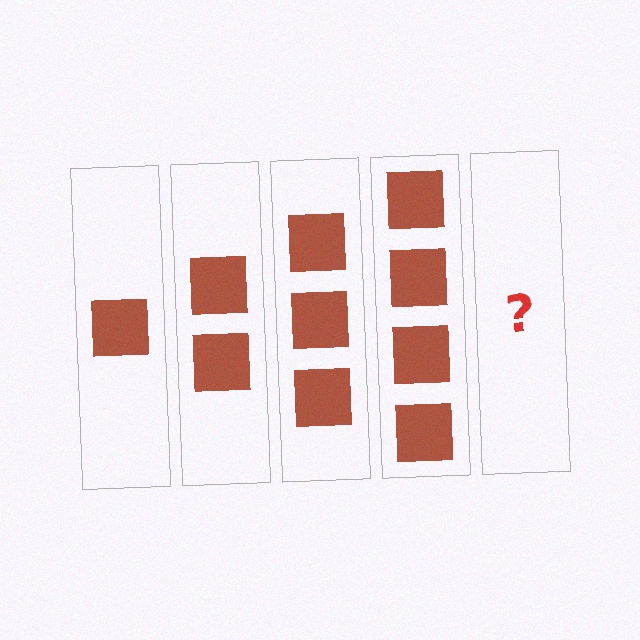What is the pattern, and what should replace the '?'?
The pattern is that each step adds one more square. The '?' should be 5 squares.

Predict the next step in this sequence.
The next step is 5 squares.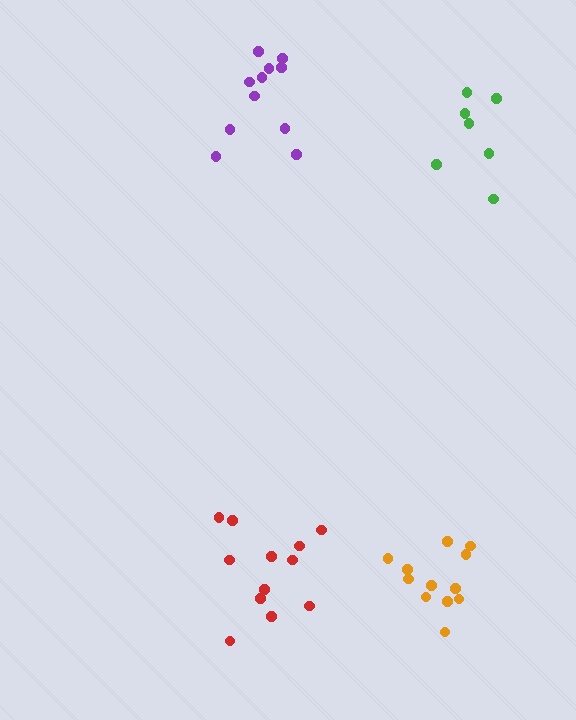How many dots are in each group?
Group 1: 11 dots, Group 2: 12 dots, Group 3: 12 dots, Group 4: 7 dots (42 total).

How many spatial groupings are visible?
There are 4 spatial groupings.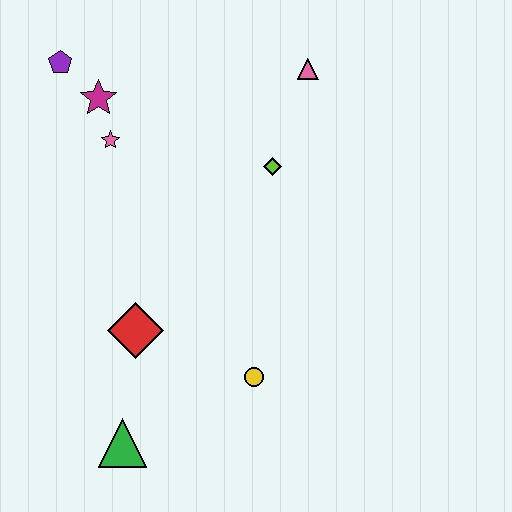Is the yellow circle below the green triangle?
No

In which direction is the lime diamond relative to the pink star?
The lime diamond is to the right of the pink star.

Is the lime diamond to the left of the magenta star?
No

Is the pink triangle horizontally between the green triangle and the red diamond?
No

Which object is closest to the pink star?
The magenta star is closest to the pink star.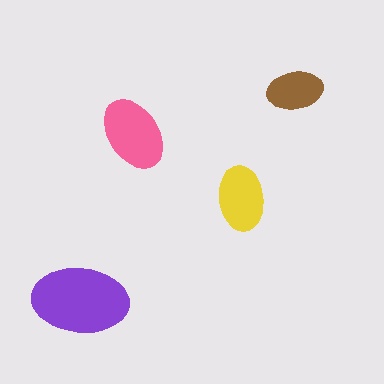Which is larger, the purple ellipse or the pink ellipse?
The purple one.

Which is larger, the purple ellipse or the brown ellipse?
The purple one.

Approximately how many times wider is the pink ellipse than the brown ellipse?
About 1.5 times wider.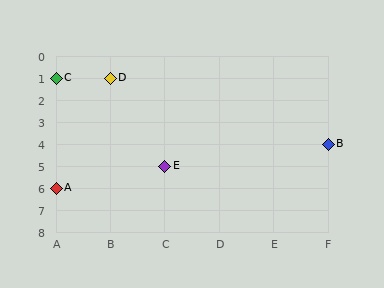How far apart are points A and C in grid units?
Points A and C are 5 rows apart.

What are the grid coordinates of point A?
Point A is at grid coordinates (A, 6).